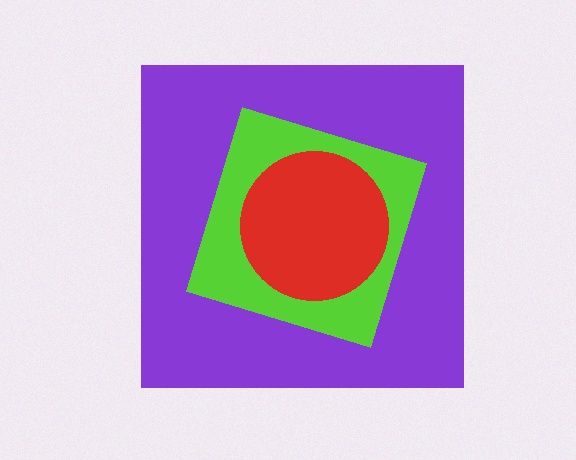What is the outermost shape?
The purple square.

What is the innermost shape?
The red circle.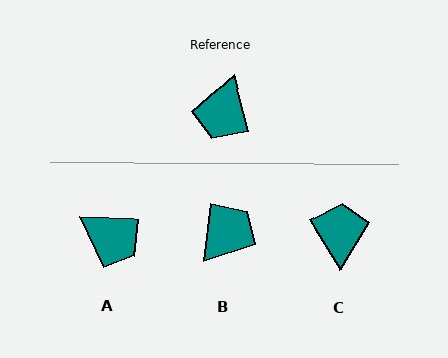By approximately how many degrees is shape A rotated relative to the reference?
Approximately 74 degrees counter-clockwise.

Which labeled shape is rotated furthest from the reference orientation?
C, about 163 degrees away.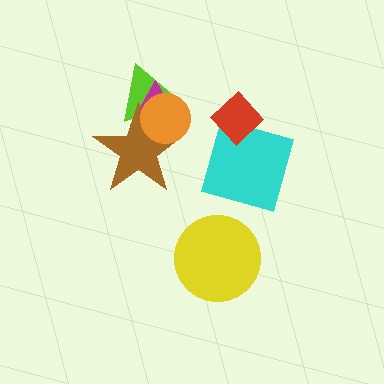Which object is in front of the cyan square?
The red diamond is in front of the cyan square.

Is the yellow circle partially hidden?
No, no other shape covers it.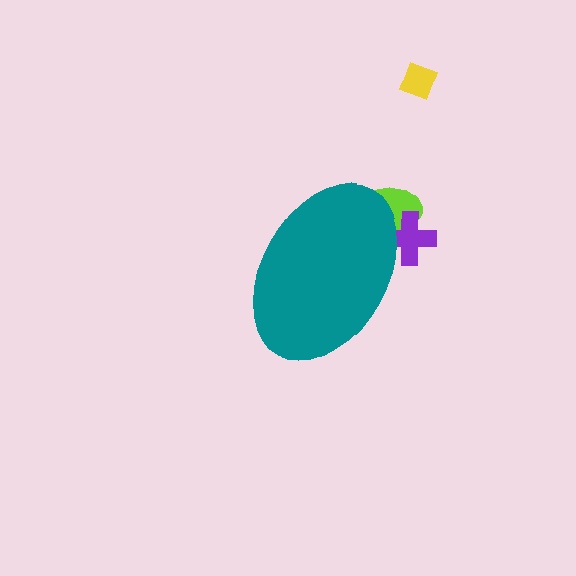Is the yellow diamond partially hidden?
No, the yellow diamond is fully visible.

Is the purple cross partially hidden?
Yes, the purple cross is partially hidden behind the teal ellipse.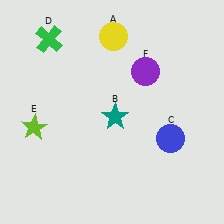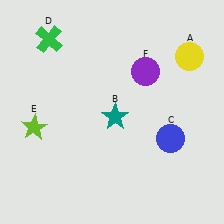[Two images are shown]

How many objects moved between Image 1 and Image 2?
1 object moved between the two images.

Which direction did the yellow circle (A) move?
The yellow circle (A) moved right.